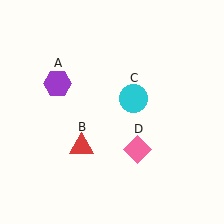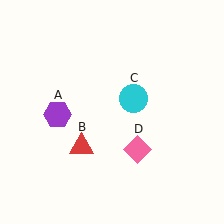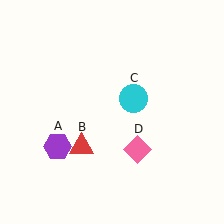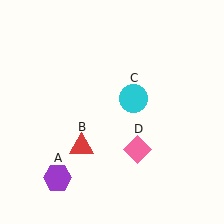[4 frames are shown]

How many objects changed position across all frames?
1 object changed position: purple hexagon (object A).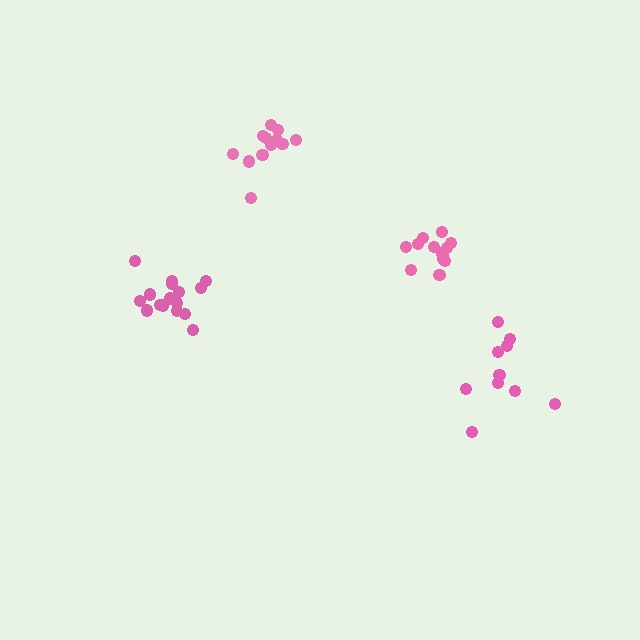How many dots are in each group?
Group 1: 12 dots, Group 2: 16 dots, Group 3: 12 dots, Group 4: 10 dots (50 total).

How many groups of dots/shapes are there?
There are 4 groups.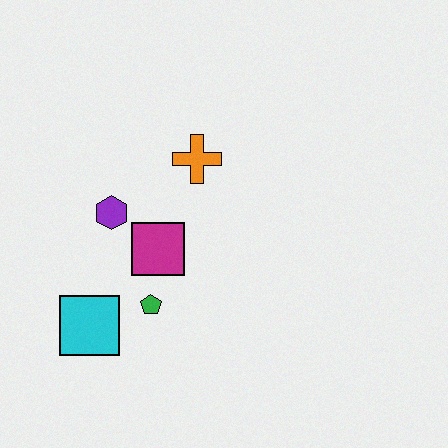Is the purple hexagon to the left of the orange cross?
Yes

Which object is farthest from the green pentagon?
The orange cross is farthest from the green pentagon.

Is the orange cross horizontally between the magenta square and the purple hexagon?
No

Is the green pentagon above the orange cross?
No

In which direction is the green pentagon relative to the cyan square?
The green pentagon is to the right of the cyan square.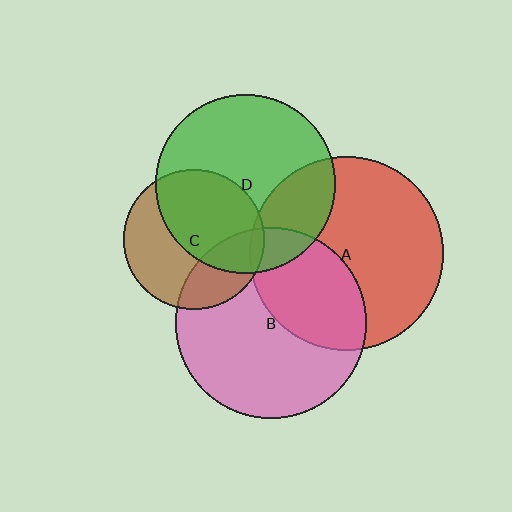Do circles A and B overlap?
Yes.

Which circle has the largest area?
Circle A (red).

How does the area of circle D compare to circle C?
Approximately 1.6 times.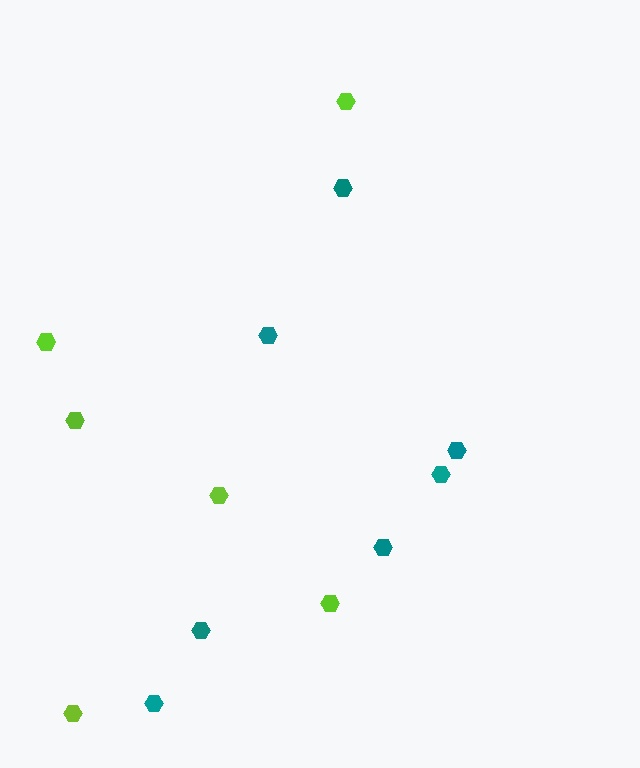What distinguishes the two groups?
There are 2 groups: one group of lime hexagons (6) and one group of teal hexagons (7).